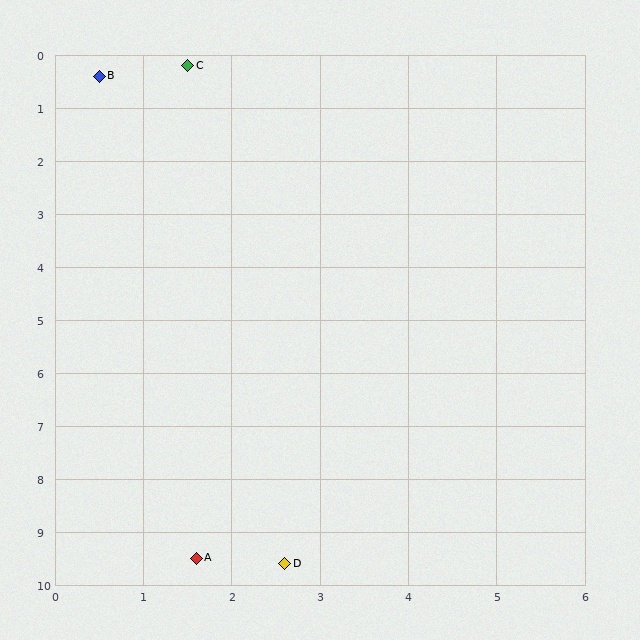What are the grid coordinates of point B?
Point B is at approximately (0.5, 0.4).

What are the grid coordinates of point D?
Point D is at approximately (2.6, 9.6).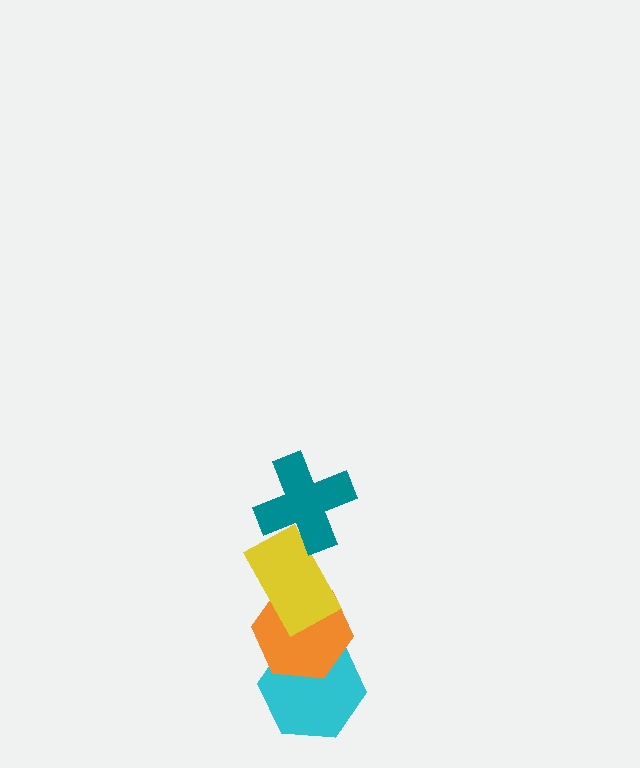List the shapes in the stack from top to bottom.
From top to bottom: the teal cross, the yellow rectangle, the orange hexagon, the cyan hexagon.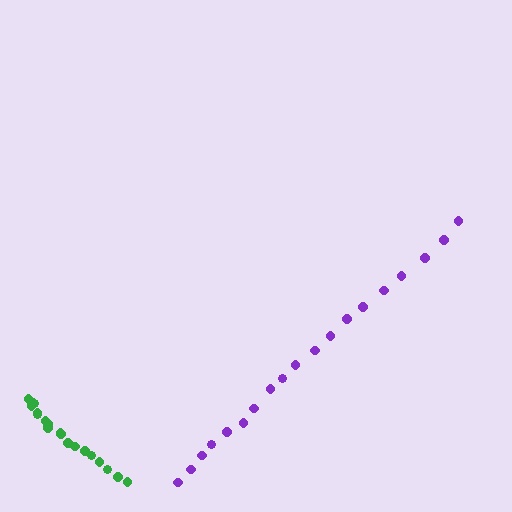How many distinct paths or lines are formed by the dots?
There are 2 distinct paths.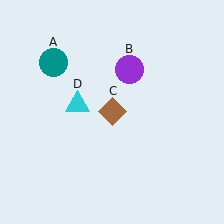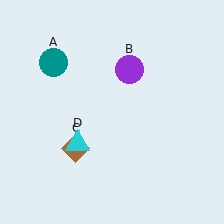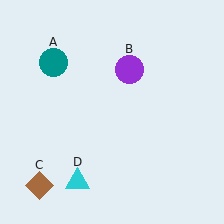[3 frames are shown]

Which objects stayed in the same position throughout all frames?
Teal circle (object A) and purple circle (object B) remained stationary.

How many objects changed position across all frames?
2 objects changed position: brown diamond (object C), cyan triangle (object D).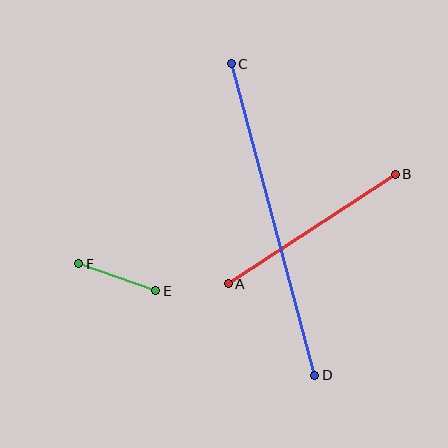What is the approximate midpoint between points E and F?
The midpoint is at approximately (117, 277) pixels.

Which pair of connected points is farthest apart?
Points C and D are farthest apart.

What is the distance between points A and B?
The distance is approximately 200 pixels.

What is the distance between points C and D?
The distance is approximately 323 pixels.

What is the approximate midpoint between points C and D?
The midpoint is at approximately (273, 219) pixels.